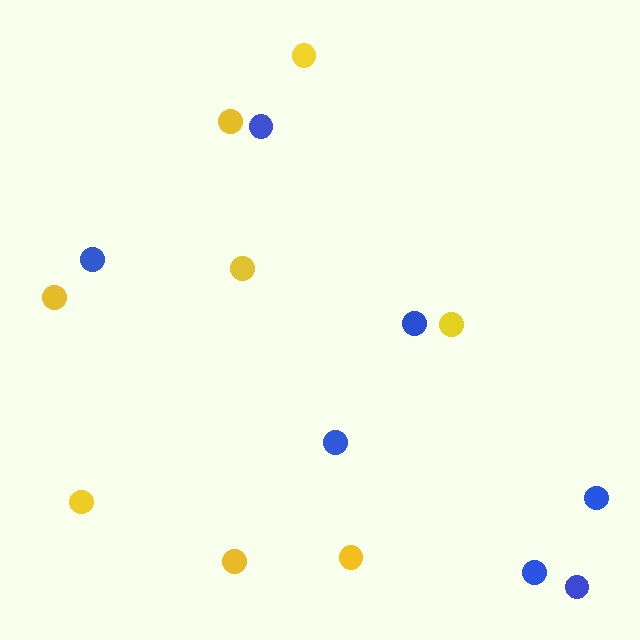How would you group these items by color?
There are 2 groups: one group of yellow circles (8) and one group of blue circles (7).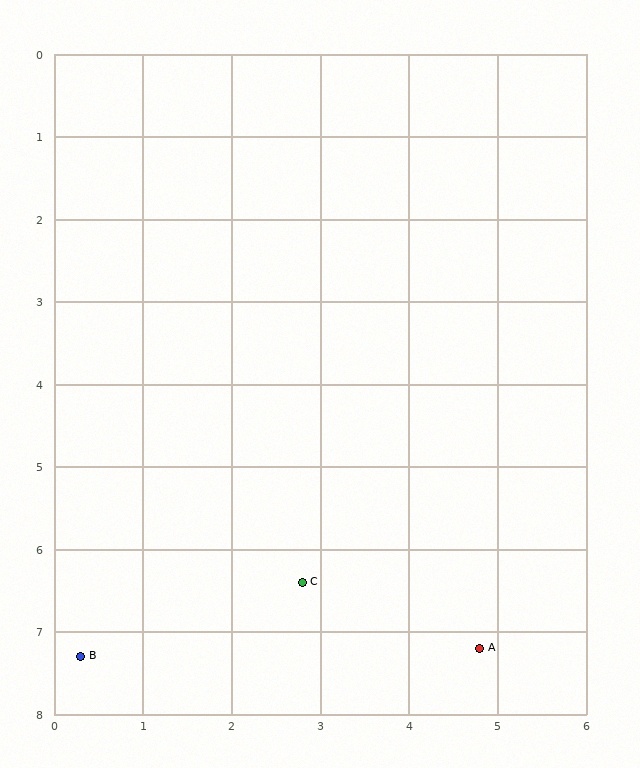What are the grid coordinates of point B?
Point B is at approximately (0.3, 7.3).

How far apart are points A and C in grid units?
Points A and C are about 2.2 grid units apart.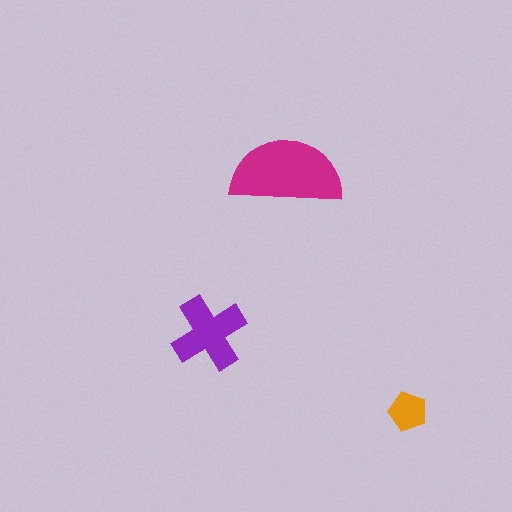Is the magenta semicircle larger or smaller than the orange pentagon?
Larger.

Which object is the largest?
The magenta semicircle.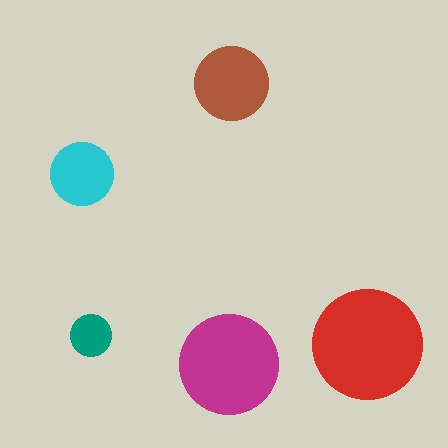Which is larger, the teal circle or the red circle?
The red one.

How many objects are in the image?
There are 5 objects in the image.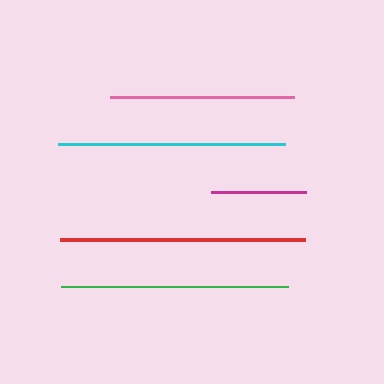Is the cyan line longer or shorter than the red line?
The red line is longer than the cyan line.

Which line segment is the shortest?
The magenta line is the shortest at approximately 95 pixels.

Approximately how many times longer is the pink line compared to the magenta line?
The pink line is approximately 1.9 times the length of the magenta line.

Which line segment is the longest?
The red line is the longest at approximately 245 pixels.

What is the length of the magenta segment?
The magenta segment is approximately 95 pixels long.